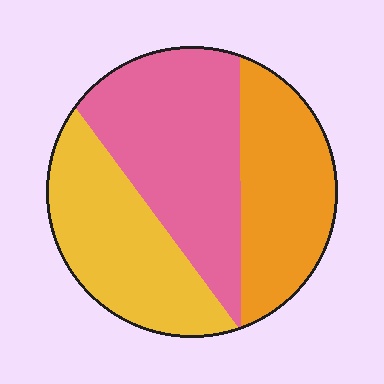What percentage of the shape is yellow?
Yellow takes up about one third (1/3) of the shape.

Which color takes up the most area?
Pink, at roughly 40%.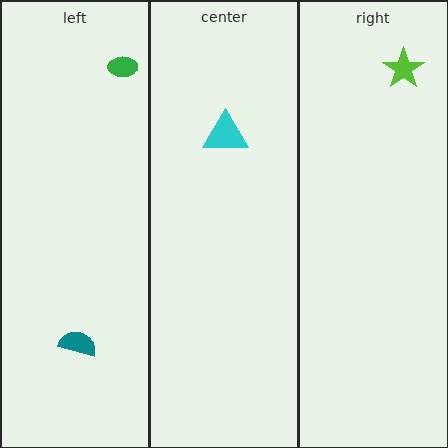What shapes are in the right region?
The lime star.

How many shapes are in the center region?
1.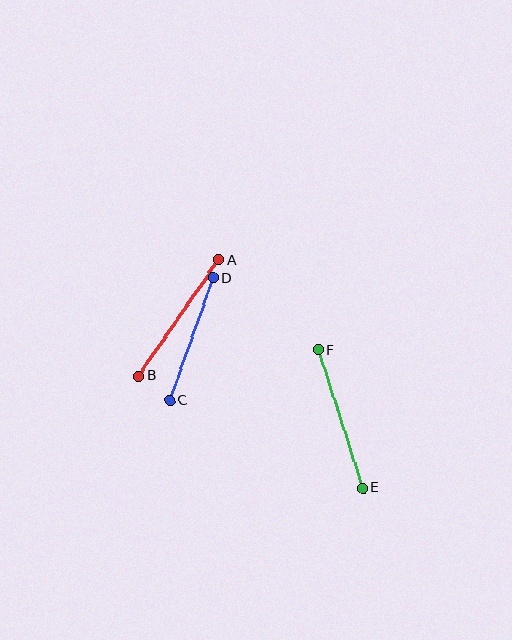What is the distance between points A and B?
The distance is approximately 141 pixels.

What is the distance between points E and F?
The distance is approximately 145 pixels.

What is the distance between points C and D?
The distance is approximately 130 pixels.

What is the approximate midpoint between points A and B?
The midpoint is at approximately (179, 318) pixels.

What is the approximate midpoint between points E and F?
The midpoint is at approximately (340, 419) pixels.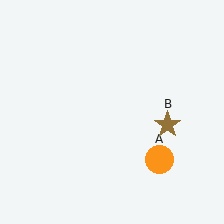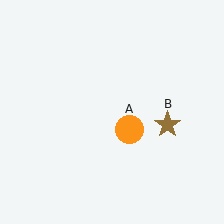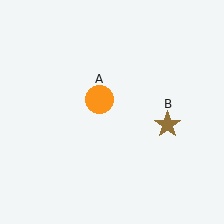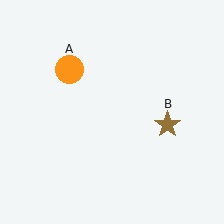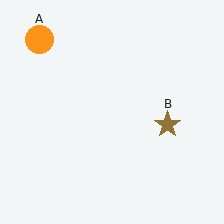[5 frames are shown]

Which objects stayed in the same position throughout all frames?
Brown star (object B) remained stationary.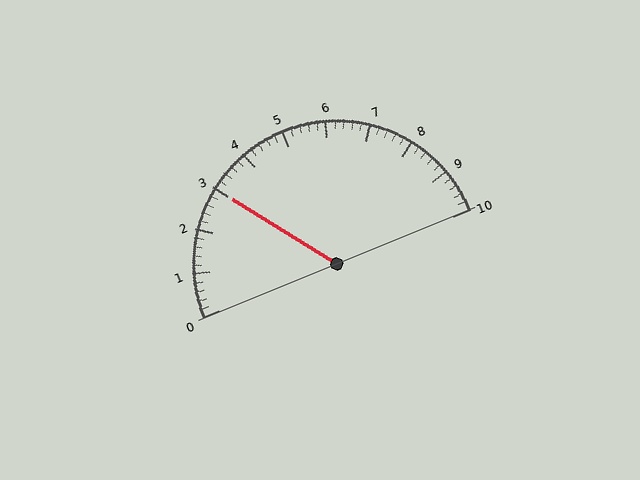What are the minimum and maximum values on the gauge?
The gauge ranges from 0 to 10.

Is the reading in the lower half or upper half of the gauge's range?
The reading is in the lower half of the range (0 to 10).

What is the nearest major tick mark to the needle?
The nearest major tick mark is 3.